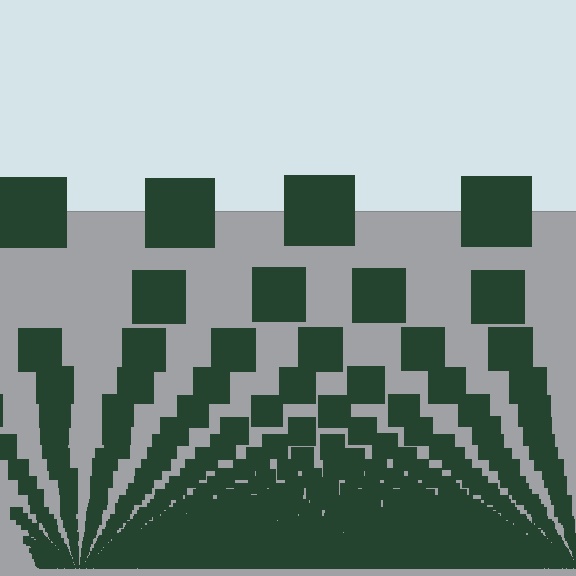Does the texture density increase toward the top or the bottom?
Density increases toward the bottom.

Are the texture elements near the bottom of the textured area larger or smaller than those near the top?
Smaller. The gradient is inverted — elements near the bottom are smaller and denser.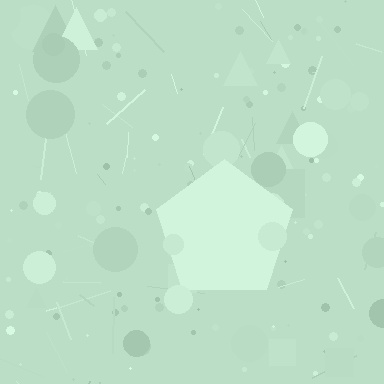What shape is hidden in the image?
A pentagon is hidden in the image.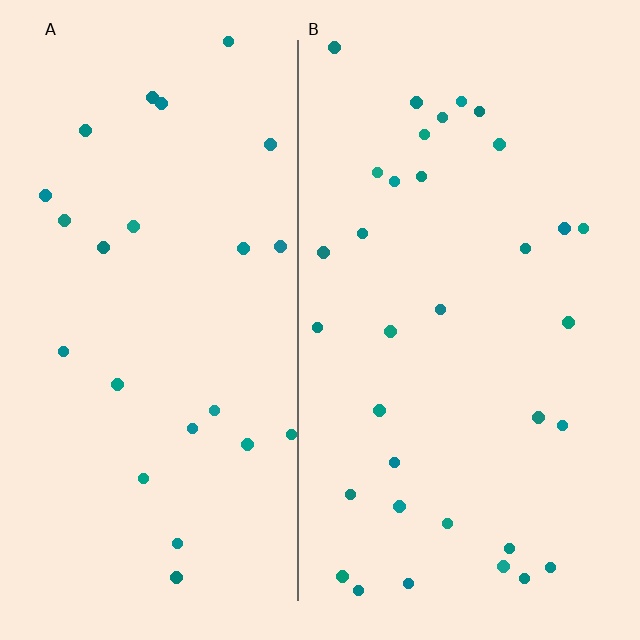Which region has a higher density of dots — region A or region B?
B (the right).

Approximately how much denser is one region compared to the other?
Approximately 1.4× — region B over region A.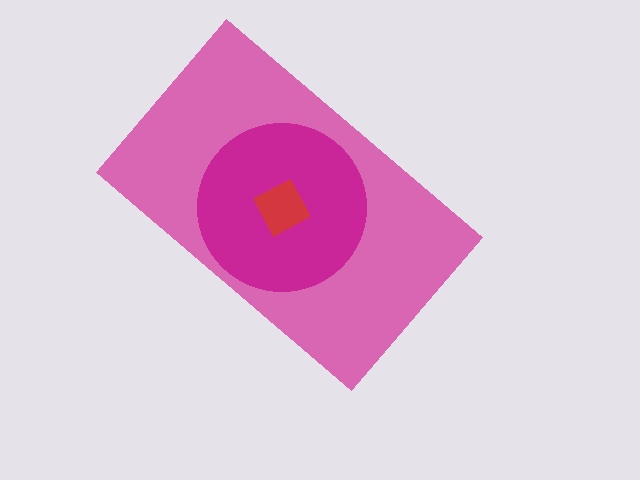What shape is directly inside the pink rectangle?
The magenta circle.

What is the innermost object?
The red square.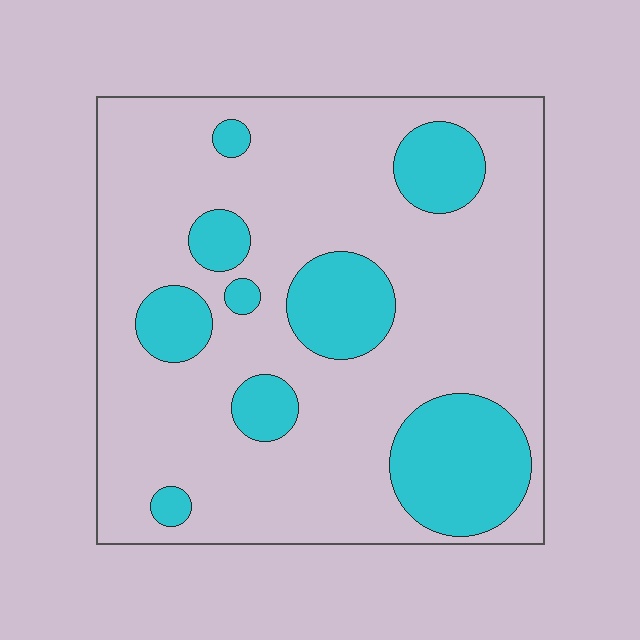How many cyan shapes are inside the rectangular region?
9.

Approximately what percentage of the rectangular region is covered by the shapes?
Approximately 25%.